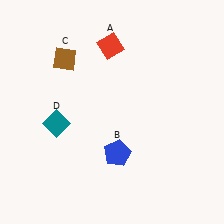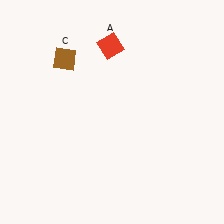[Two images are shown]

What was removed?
The teal diamond (D), the blue pentagon (B) were removed in Image 2.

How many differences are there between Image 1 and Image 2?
There are 2 differences between the two images.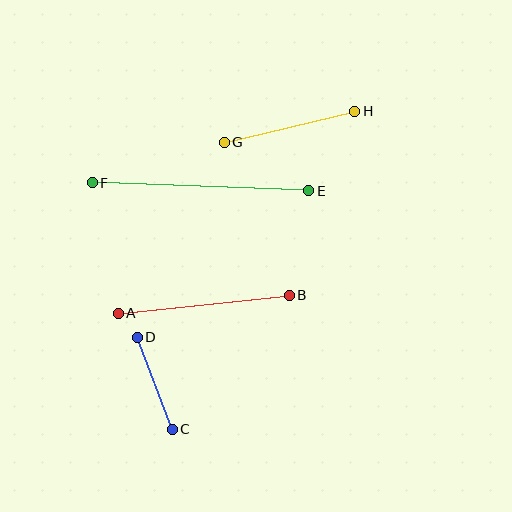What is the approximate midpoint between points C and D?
The midpoint is at approximately (155, 383) pixels.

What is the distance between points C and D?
The distance is approximately 98 pixels.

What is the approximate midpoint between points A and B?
The midpoint is at approximately (204, 304) pixels.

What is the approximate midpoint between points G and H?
The midpoint is at approximately (290, 127) pixels.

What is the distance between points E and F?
The distance is approximately 217 pixels.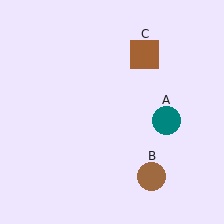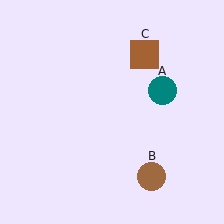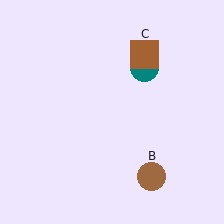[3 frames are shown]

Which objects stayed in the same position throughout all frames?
Brown circle (object B) and brown square (object C) remained stationary.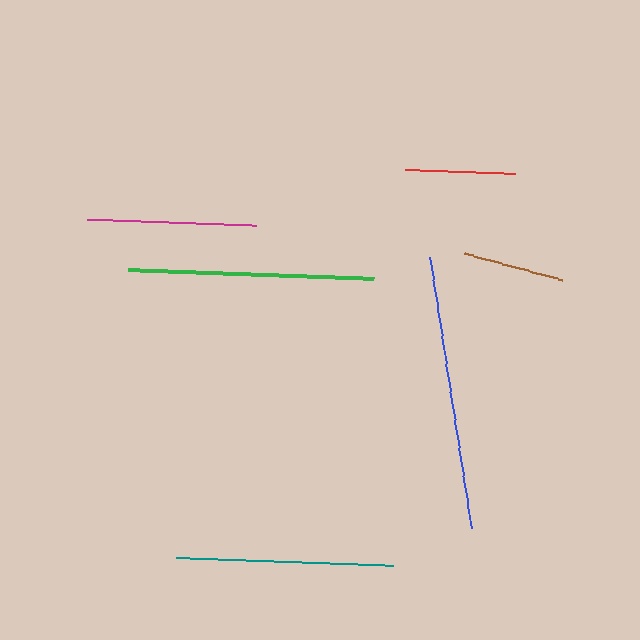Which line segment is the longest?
The blue line is the longest at approximately 274 pixels.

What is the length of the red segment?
The red segment is approximately 110 pixels long.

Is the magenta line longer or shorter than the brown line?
The magenta line is longer than the brown line.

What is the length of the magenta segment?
The magenta segment is approximately 169 pixels long.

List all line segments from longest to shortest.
From longest to shortest: blue, green, teal, magenta, red, brown.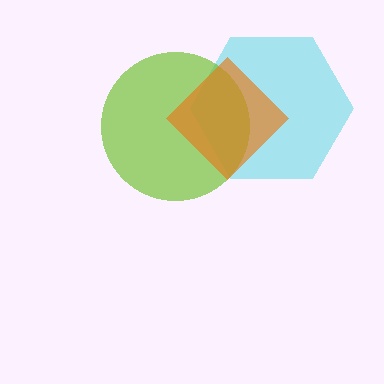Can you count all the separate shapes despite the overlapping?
Yes, there are 3 separate shapes.